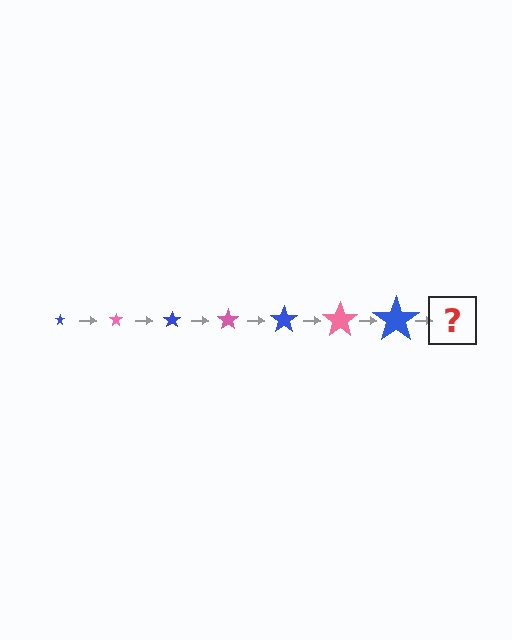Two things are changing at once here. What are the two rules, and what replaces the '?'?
The two rules are that the star grows larger each step and the color cycles through blue and pink. The '?' should be a pink star, larger than the previous one.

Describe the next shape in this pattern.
It should be a pink star, larger than the previous one.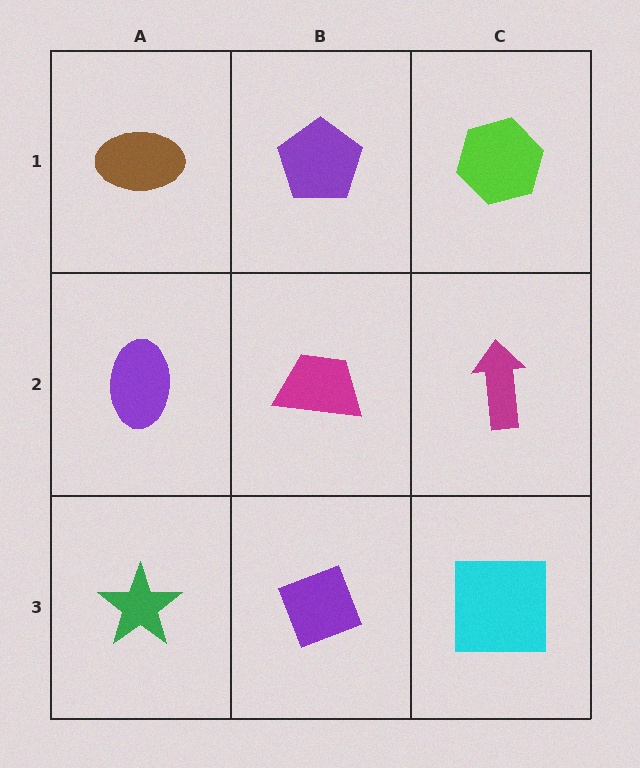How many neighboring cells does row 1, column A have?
2.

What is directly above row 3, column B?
A magenta trapezoid.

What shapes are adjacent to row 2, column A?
A brown ellipse (row 1, column A), a green star (row 3, column A), a magenta trapezoid (row 2, column B).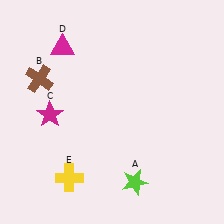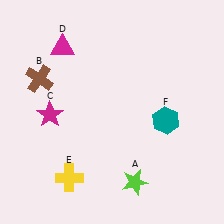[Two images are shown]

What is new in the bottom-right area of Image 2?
A teal hexagon (F) was added in the bottom-right area of Image 2.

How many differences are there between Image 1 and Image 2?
There is 1 difference between the two images.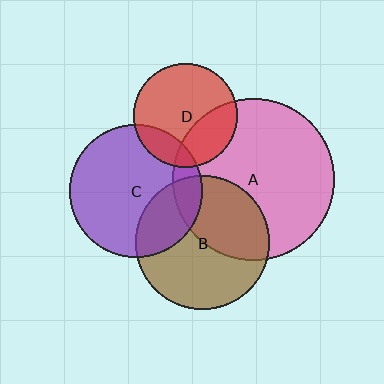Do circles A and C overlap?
Yes.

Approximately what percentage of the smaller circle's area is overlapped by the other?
Approximately 10%.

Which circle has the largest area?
Circle A (pink).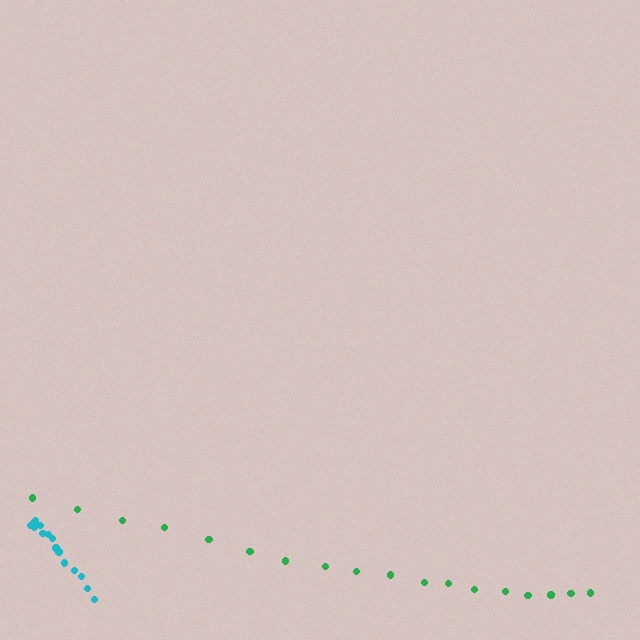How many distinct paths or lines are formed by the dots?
There are 2 distinct paths.